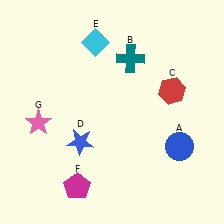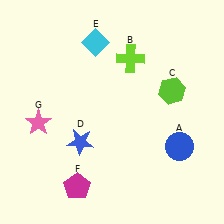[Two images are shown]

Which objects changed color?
B changed from teal to lime. C changed from red to lime.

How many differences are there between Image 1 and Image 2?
There are 2 differences between the two images.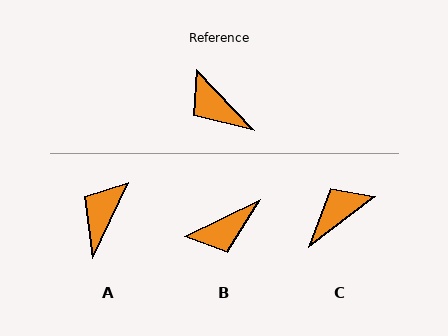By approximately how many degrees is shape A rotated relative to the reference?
Approximately 69 degrees clockwise.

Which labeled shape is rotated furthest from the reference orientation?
C, about 96 degrees away.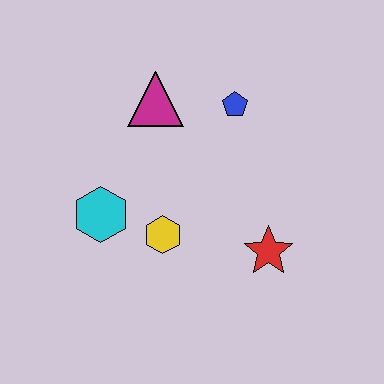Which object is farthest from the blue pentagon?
The cyan hexagon is farthest from the blue pentagon.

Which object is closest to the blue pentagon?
The magenta triangle is closest to the blue pentagon.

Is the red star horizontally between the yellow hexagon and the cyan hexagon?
No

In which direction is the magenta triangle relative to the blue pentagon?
The magenta triangle is to the left of the blue pentagon.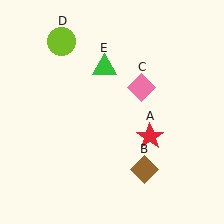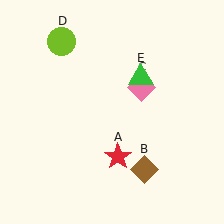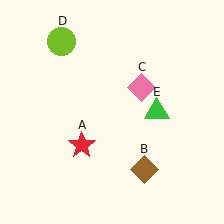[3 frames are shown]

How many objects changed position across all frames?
2 objects changed position: red star (object A), green triangle (object E).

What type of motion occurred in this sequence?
The red star (object A), green triangle (object E) rotated clockwise around the center of the scene.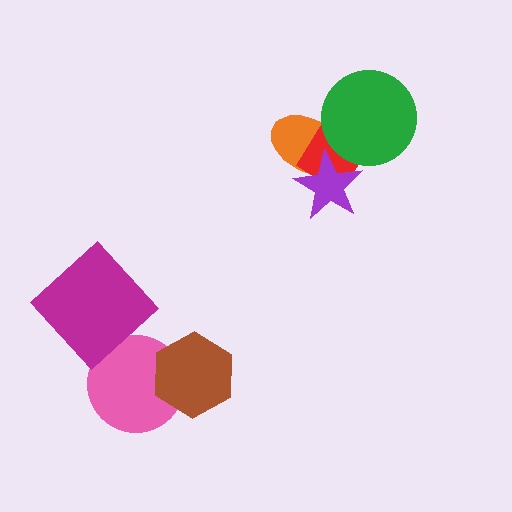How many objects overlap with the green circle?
2 objects overlap with the green circle.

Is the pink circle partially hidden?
Yes, it is partially covered by another shape.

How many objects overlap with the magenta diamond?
0 objects overlap with the magenta diamond.